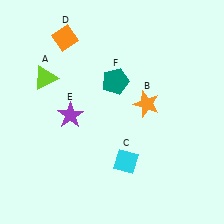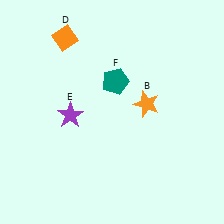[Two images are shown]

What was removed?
The cyan diamond (C), the lime triangle (A) were removed in Image 2.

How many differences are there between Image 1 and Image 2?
There are 2 differences between the two images.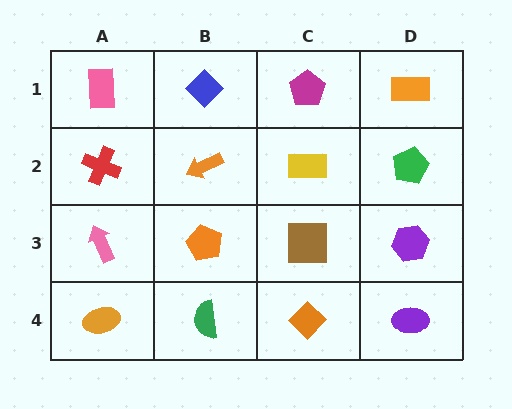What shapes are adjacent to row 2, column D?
An orange rectangle (row 1, column D), a purple hexagon (row 3, column D), a yellow rectangle (row 2, column C).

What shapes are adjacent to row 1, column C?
A yellow rectangle (row 2, column C), a blue diamond (row 1, column B), an orange rectangle (row 1, column D).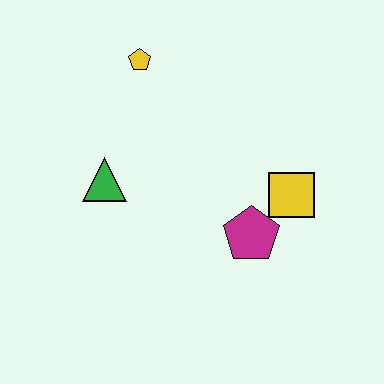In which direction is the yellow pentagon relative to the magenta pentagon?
The yellow pentagon is above the magenta pentagon.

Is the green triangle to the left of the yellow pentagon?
Yes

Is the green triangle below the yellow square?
No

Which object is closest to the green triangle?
The yellow pentagon is closest to the green triangle.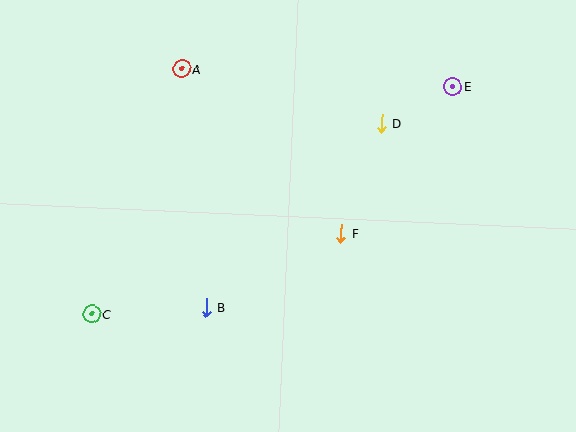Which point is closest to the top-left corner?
Point A is closest to the top-left corner.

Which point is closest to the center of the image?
Point F at (341, 233) is closest to the center.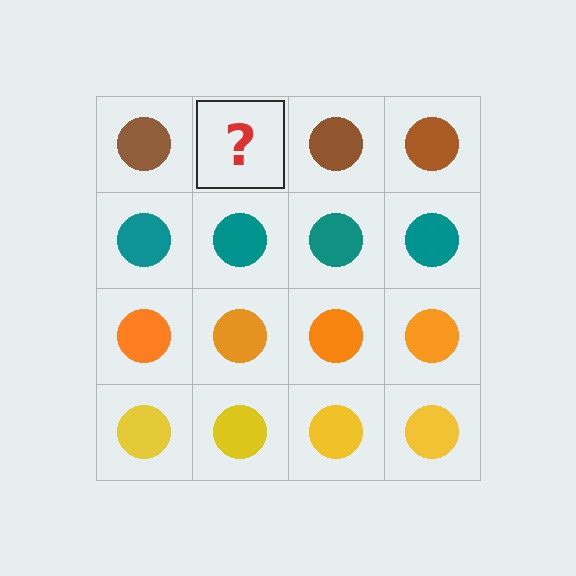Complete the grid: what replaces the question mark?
The question mark should be replaced with a brown circle.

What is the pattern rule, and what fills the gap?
The rule is that each row has a consistent color. The gap should be filled with a brown circle.